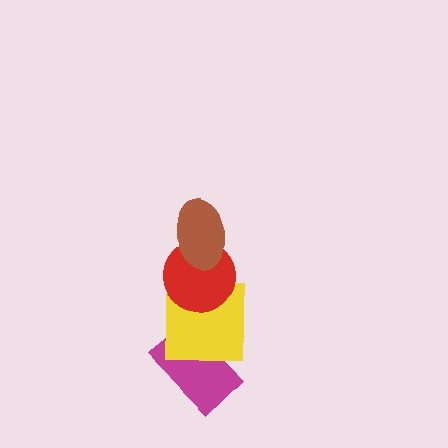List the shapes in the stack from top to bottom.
From top to bottom: the brown ellipse, the red circle, the yellow square, the magenta rectangle.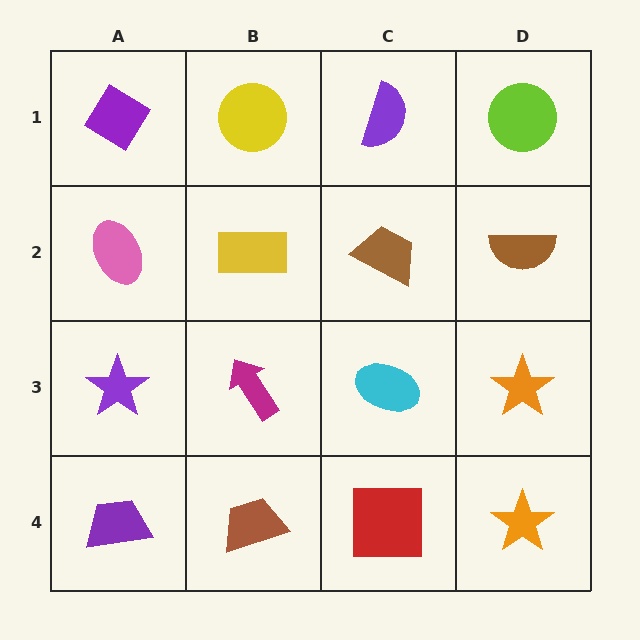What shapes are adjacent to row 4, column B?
A magenta arrow (row 3, column B), a purple trapezoid (row 4, column A), a red square (row 4, column C).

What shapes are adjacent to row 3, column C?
A brown trapezoid (row 2, column C), a red square (row 4, column C), a magenta arrow (row 3, column B), an orange star (row 3, column D).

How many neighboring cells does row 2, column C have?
4.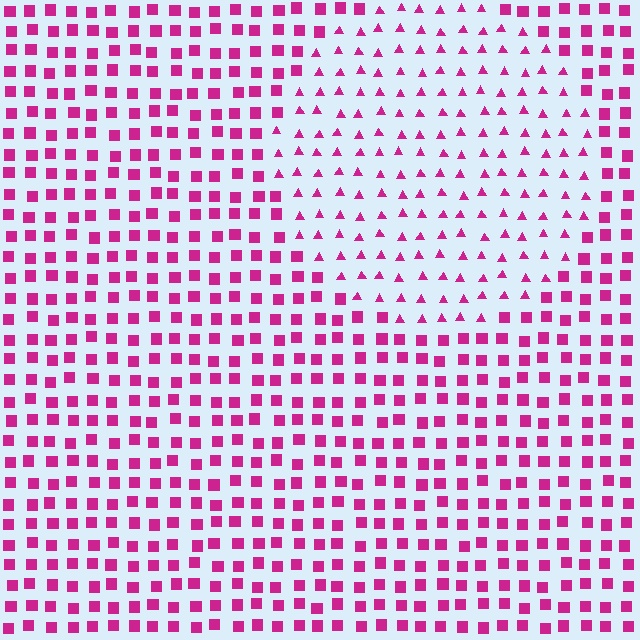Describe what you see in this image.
The image is filled with small magenta elements arranged in a uniform grid. A circle-shaped region contains triangles, while the surrounding area contains squares. The boundary is defined purely by the change in element shape.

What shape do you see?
I see a circle.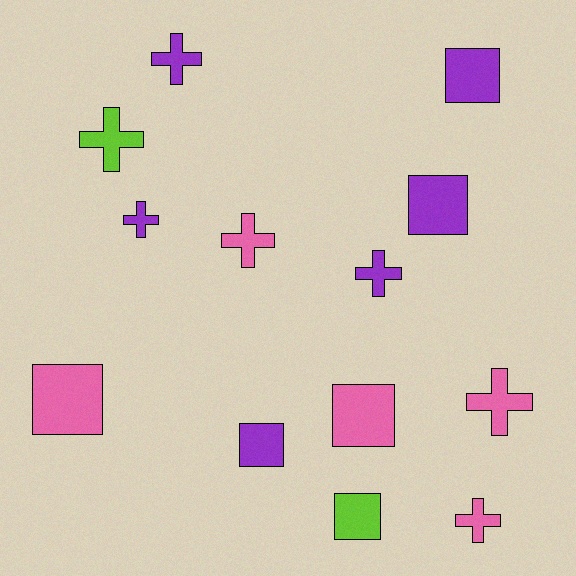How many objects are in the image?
There are 13 objects.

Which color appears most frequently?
Purple, with 6 objects.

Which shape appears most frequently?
Cross, with 7 objects.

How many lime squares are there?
There is 1 lime square.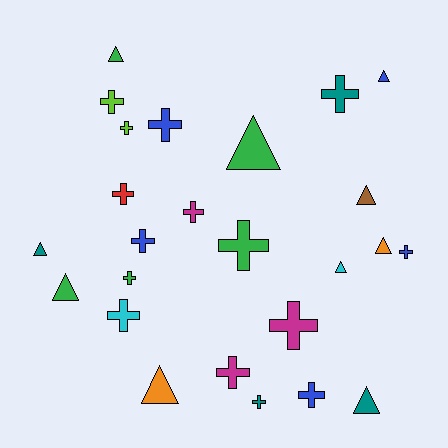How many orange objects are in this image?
There are 2 orange objects.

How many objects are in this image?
There are 25 objects.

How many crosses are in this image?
There are 15 crosses.